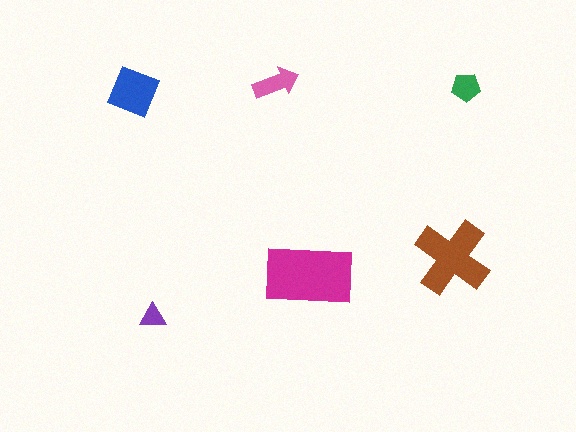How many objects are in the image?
There are 6 objects in the image.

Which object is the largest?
The magenta rectangle.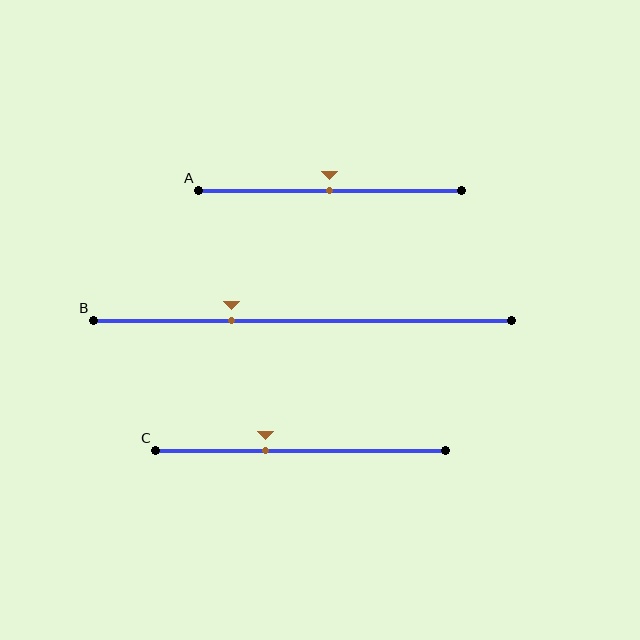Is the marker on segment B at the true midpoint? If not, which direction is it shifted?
No, the marker on segment B is shifted to the left by about 17% of the segment length.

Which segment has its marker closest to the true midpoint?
Segment A has its marker closest to the true midpoint.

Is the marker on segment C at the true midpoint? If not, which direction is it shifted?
No, the marker on segment C is shifted to the left by about 12% of the segment length.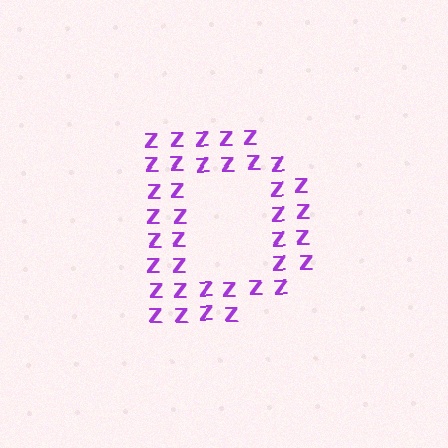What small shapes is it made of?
It is made of small letter Z's.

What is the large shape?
The large shape is the letter D.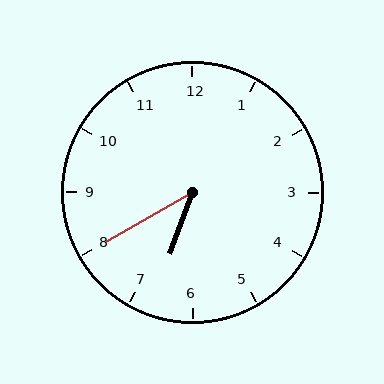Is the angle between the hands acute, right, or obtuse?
It is acute.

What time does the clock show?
6:40.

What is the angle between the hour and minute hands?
Approximately 40 degrees.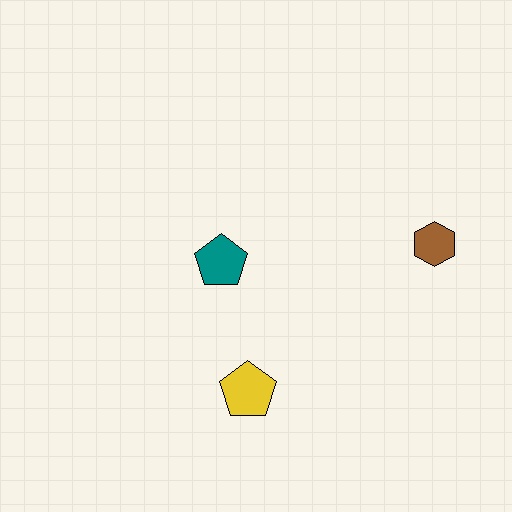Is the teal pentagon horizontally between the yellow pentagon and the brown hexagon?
No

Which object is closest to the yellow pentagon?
The teal pentagon is closest to the yellow pentagon.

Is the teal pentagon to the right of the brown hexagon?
No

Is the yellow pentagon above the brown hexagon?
No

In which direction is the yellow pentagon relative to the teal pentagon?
The yellow pentagon is below the teal pentagon.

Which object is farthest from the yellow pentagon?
The brown hexagon is farthest from the yellow pentagon.